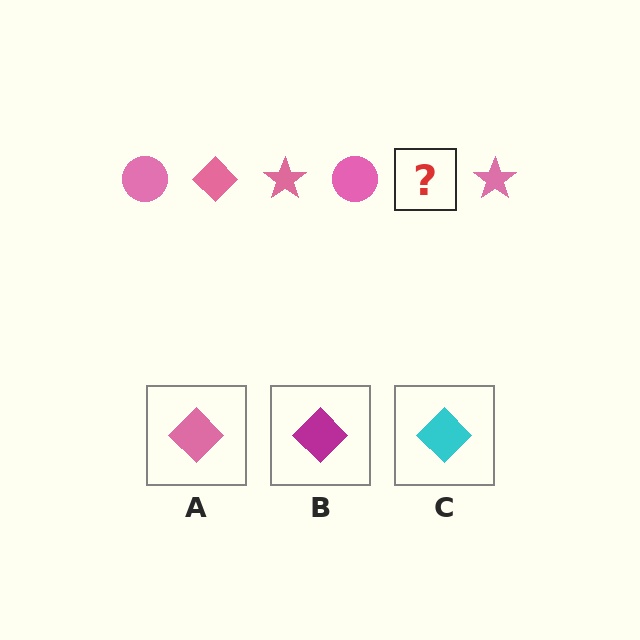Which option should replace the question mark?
Option A.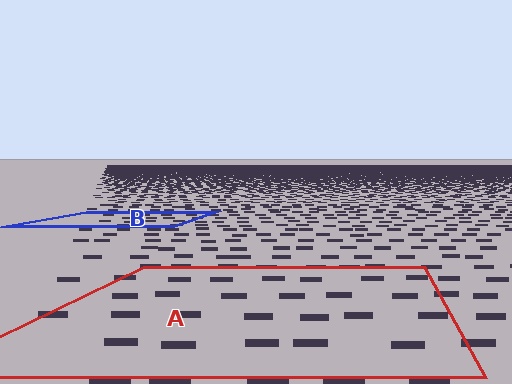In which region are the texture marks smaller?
The texture marks are smaller in region B, because it is farther away.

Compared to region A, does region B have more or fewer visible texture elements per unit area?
Region B has more texture elements per unit area — they are packed more densely because it is farther away.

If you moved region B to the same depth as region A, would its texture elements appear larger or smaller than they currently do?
They would appear larger. At a closer depth, the same texture elements are projected at a bigger on-screen size.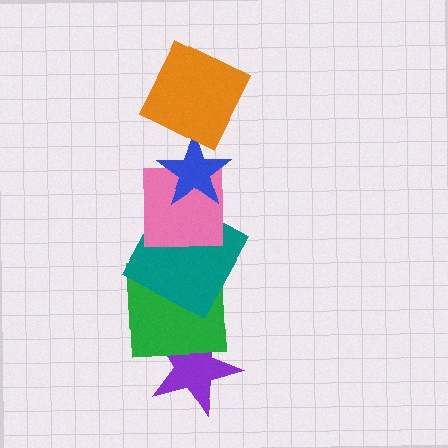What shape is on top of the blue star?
The orange square is on top of the blue star.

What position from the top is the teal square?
The teal square is 4th from the top.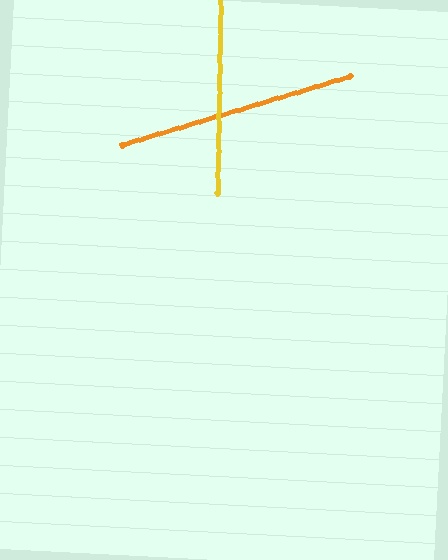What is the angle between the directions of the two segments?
Approximately 72 degrees.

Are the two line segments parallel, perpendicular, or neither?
Neither parallel nor perpendicular — they differ by about 72°.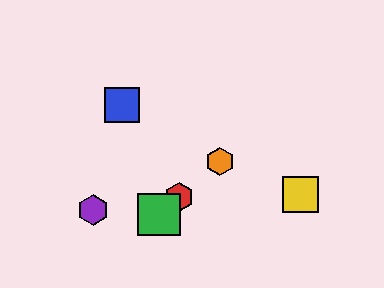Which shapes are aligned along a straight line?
The red hexagon, the green square, the orange hexagon are aligned along a straight line.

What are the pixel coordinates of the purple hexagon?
The purple hexagon is at (93, 210).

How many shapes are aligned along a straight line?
3 shapes (the red hexagon, the green square, the orange hexagon) are aligned along a straight line.